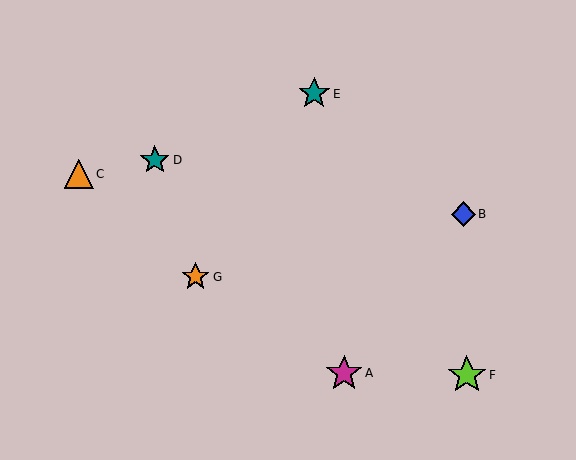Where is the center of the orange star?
The center of the orange star is at (195, 277).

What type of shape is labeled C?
Shape C is an orange triangle.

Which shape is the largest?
The lime star (labeled F) is the largest.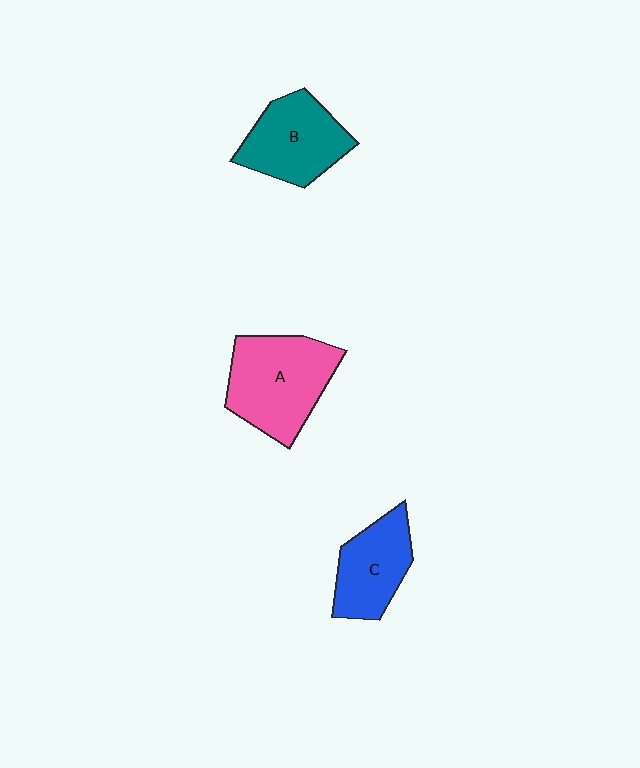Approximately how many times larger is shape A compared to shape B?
Approximately 1.2 times.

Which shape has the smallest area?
Shape C (blue).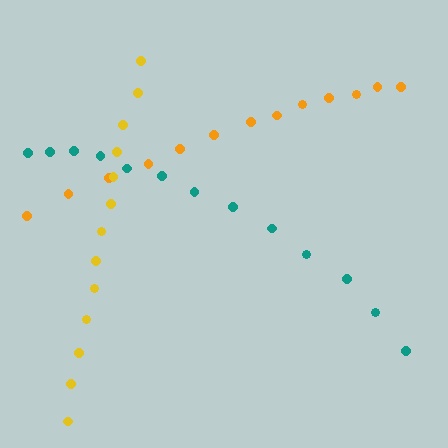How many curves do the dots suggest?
There are 3 distinct paths.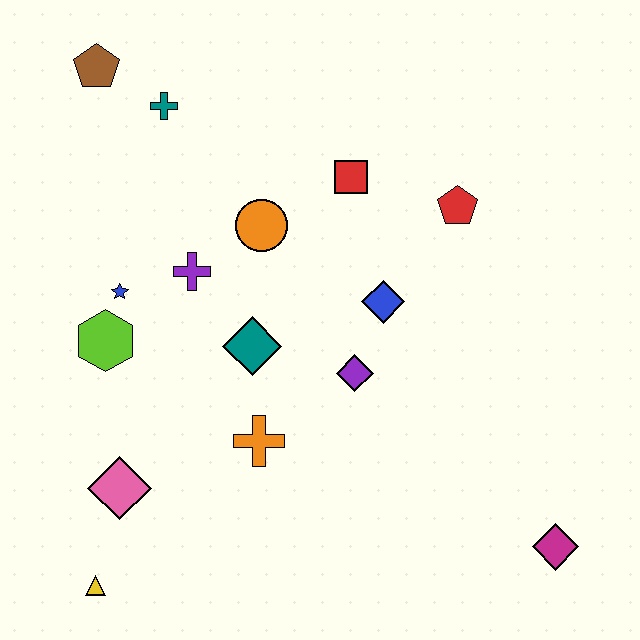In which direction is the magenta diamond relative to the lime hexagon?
The magenta diamond is to the right of the lime hexagon.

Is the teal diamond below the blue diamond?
Yes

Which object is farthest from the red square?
The yellow triangle is farthest from the red square.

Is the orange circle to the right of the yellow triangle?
Yes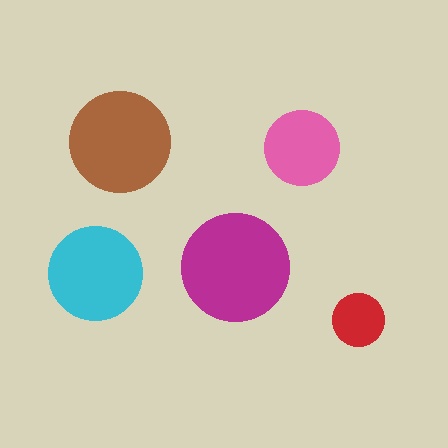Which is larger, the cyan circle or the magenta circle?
The magenta one.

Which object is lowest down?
The red circle is bottommost.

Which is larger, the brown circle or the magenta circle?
The magenta one.